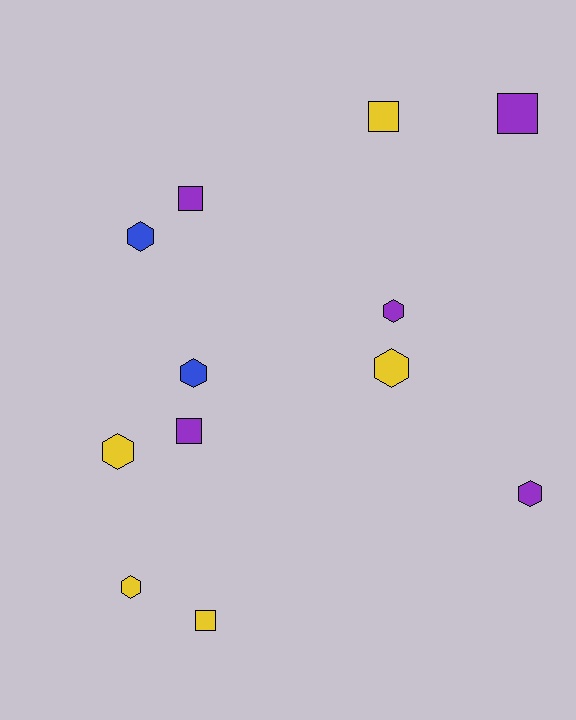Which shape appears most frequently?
Hexagon, with 7 objects.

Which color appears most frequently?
Purple, with 5 objects.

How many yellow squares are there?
There are 2 yellow squares.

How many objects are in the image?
There are 12 objects.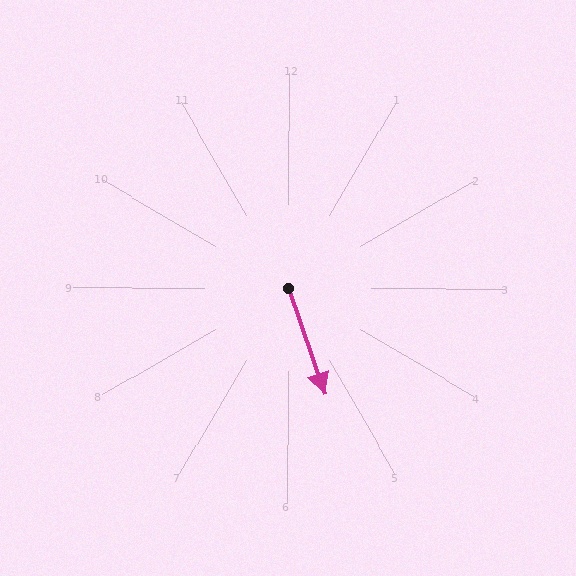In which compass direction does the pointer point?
South.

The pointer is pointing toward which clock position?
Roughly 5 o'clock.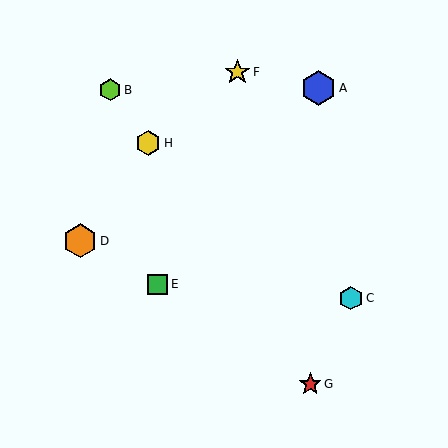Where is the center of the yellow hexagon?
The center of the yellow hexagon is at (148, 143).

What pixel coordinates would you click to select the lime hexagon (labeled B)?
Click at (110, 90) to select the lime hexagon B.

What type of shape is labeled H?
Shape H is a yellow hexagon.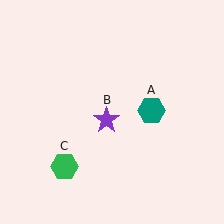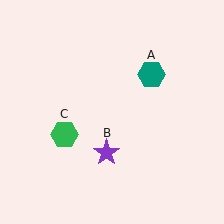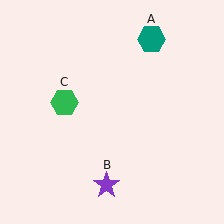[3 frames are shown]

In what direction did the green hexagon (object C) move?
The green hexagon (object C) moved up.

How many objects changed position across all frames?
3 objects changed position: teal hexagon (object A), purple star (object B), green hexagon (object C).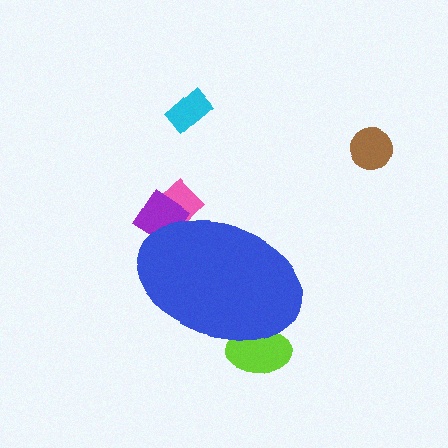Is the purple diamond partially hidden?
Yes, the purple diamond is partially hidden behind the blue ellipse.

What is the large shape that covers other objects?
A blue ellipse.